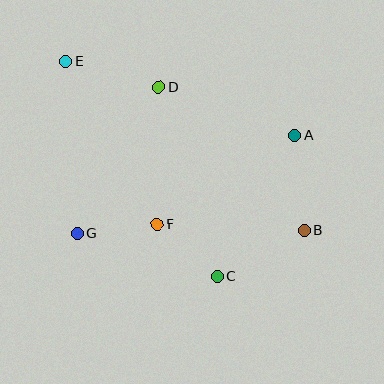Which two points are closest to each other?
Points C and F are closest to each other.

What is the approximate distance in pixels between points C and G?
The distance between C and G is approximately 147 pixels.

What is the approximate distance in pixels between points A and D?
The distance between A and D is approximately 144 pixels.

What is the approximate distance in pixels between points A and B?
The distance between A and B is approximately 95 pixels.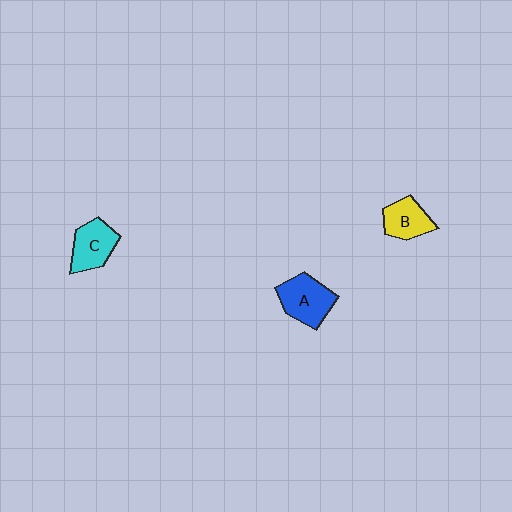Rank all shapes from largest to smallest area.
From largest to smallest: A (blue), C (cyan), B (yellow).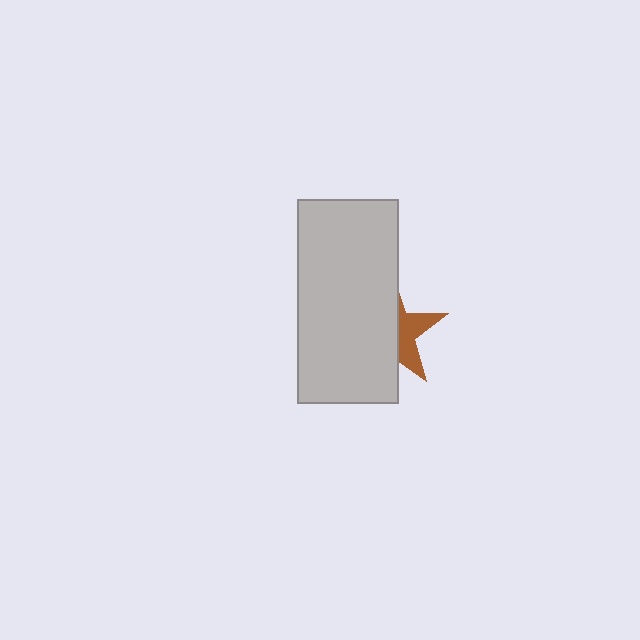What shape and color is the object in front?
The object in front is a light gray rectangle.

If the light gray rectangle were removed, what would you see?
You would see the complete brown star.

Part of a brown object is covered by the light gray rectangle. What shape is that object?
It is a star.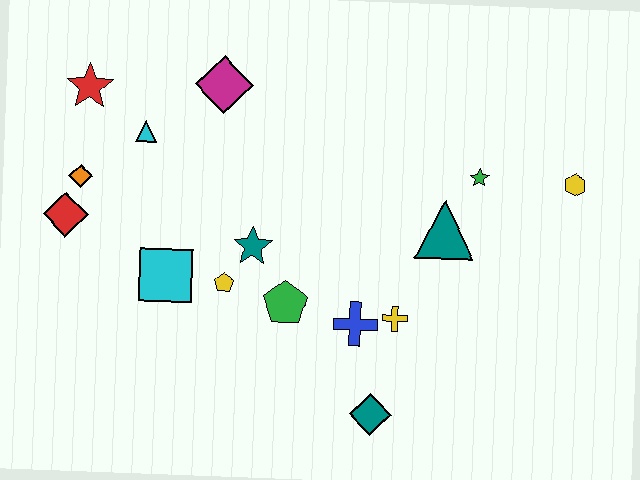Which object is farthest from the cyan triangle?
The yellow hexagon is farthest from the cyan triangle.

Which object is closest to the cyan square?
The yellow pentagon is closest to the cyan square.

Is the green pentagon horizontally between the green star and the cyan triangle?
Yes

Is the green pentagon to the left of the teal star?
No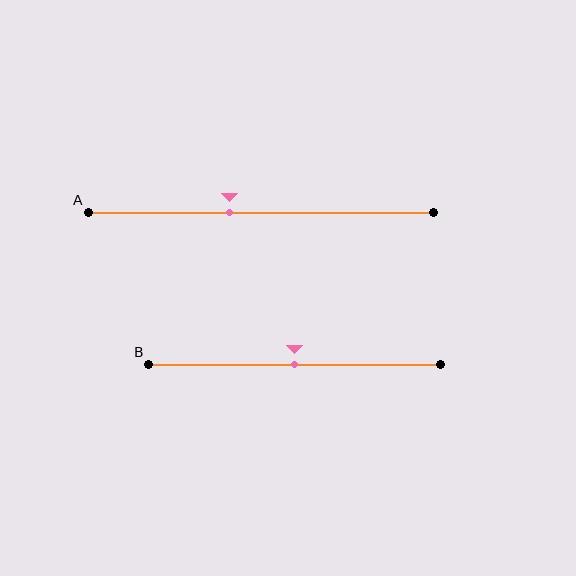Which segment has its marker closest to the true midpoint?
Segment B has its marker closest to the true midpoint.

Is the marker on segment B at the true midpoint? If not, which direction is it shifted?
Yes, the marker on segment B is at the true midpoint.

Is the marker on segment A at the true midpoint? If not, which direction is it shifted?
No, the marker on segment A is shifted to the left by about 9% of the segment length.